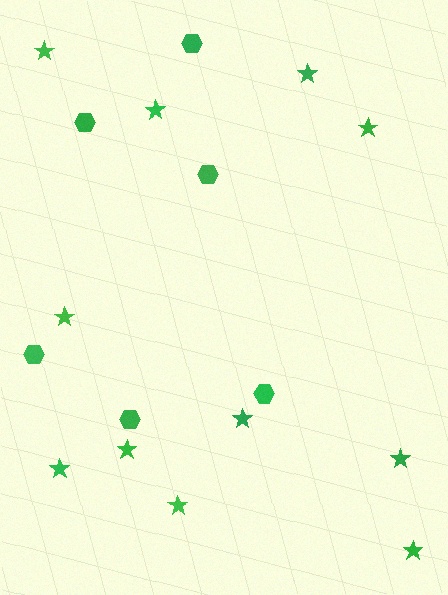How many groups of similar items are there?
There are 2 groups: one group of hexagons (6) and one group of stars (11).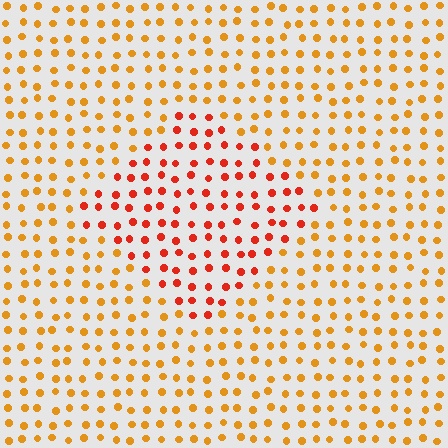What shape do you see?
I see a diamond.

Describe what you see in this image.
The image is filled with small orange elements in a uniform arrangement. A diamond-shaped region is visible where the elements are tinted to a slightly different hue, forming a subtle color boundary.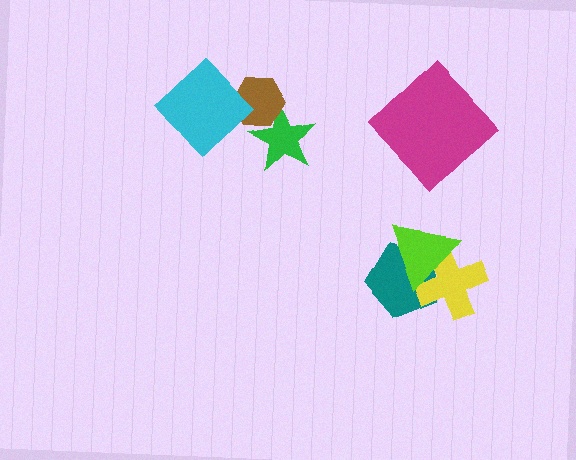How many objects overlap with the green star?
1 object overlaps with the green star.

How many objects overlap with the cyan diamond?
1 object overlaps with the cyan diamond.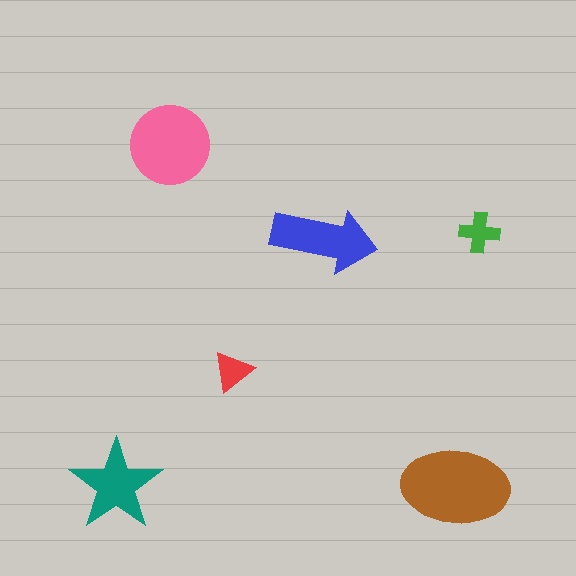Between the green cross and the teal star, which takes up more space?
The teal star.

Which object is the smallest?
The red triangle.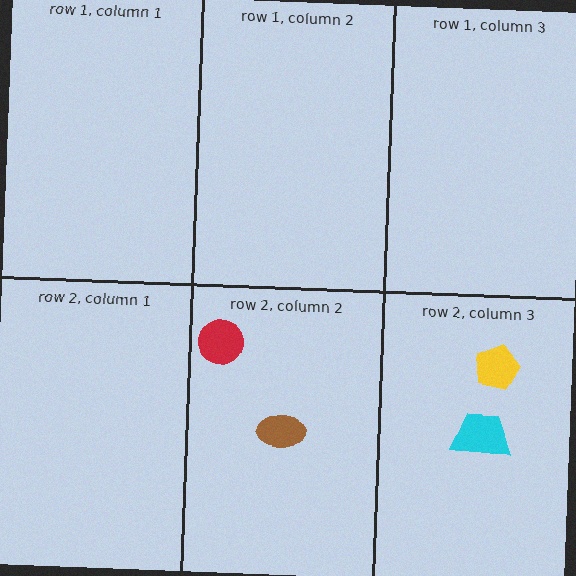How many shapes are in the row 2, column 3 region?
2.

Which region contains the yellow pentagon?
The row 2, column 3 region.